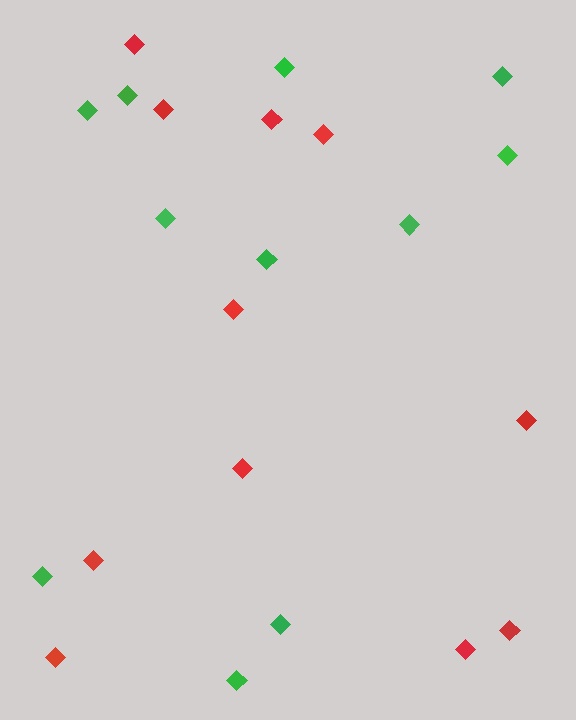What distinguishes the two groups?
There are 2 groups: one group of red diamonds (11) and one group of green diamonds (11).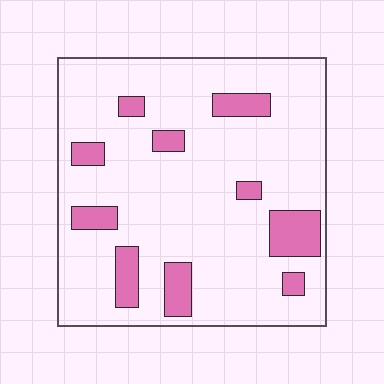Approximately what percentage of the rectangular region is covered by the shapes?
Approximately 15%.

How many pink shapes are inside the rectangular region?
10.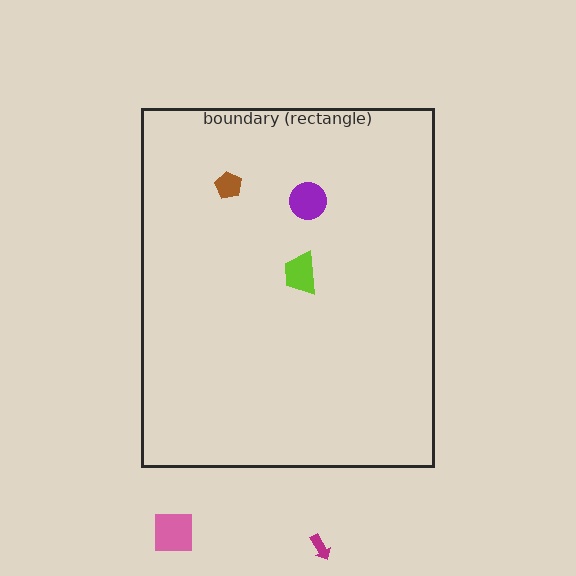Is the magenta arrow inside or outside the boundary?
Outside.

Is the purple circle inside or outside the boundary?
Inside.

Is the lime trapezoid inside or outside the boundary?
Inside.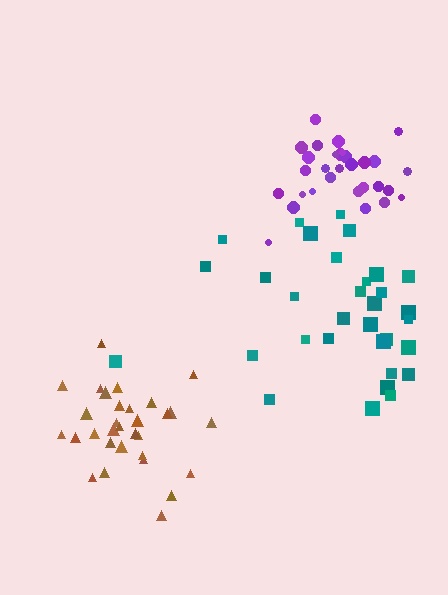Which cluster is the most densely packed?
Purple.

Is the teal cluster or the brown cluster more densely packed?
Brown.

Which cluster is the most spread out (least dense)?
Teal.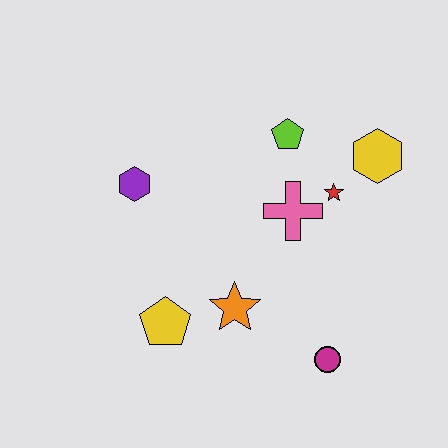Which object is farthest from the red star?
The yellow pentagon is farthest from the red star.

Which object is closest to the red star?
The pink cross is closest to the red star.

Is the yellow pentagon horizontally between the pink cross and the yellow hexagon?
No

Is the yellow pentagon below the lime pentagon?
Yes